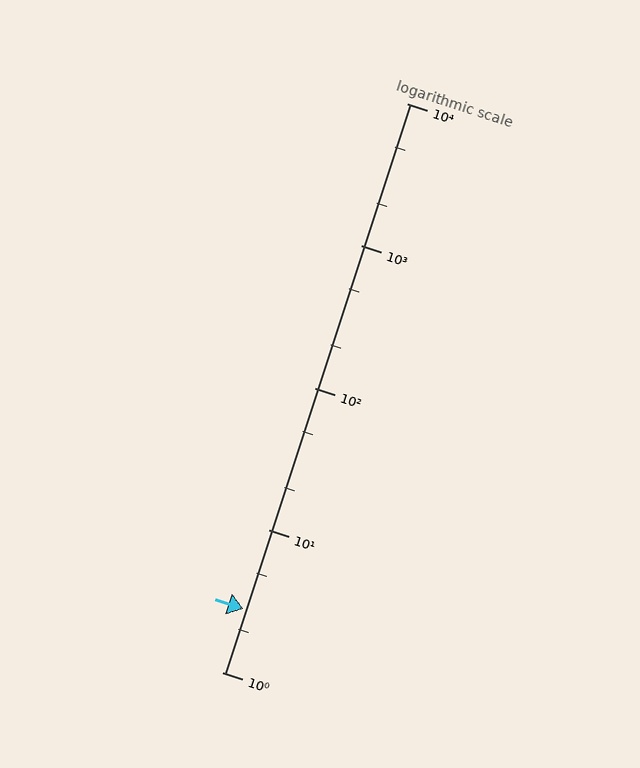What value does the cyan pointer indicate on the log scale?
The pointer indicates approximately 2.8.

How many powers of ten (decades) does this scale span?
The scale spans 4 decades, from 1 to 10000.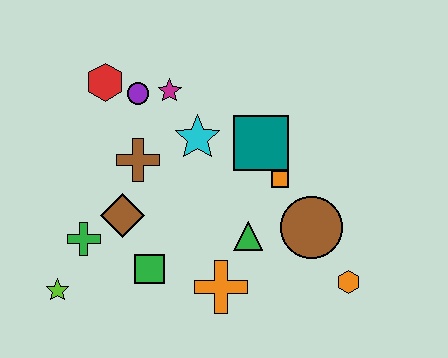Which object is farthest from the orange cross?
The red hexagon is farthest from the orange cross.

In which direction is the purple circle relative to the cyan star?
The purple circle is to the left of the cyan star.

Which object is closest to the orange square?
The teal square is closest to the orange square.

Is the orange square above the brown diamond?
Yes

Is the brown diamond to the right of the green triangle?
No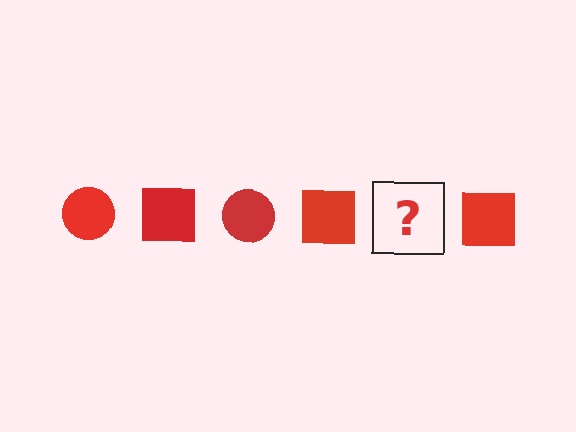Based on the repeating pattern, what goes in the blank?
The blank should be a red circle.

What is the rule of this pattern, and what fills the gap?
The rule is that the pattern cycles through circle, square shapes in red. The gap should be filled with a red circle.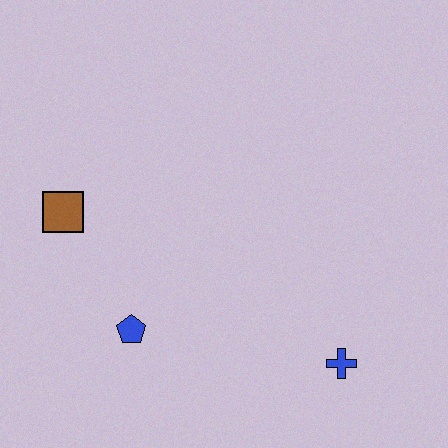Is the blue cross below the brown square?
Yes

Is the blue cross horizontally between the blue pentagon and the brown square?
No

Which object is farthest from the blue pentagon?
The blue cross is farthest from the blue pentagon.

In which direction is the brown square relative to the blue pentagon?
The brown square is above the blue pentagon.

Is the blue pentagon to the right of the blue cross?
No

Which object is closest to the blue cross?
The blue pentagon is closest to the blue cross.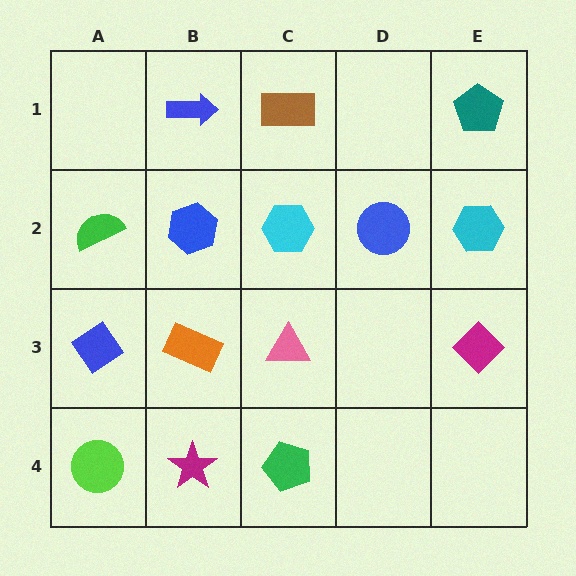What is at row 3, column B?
An orange rectangle.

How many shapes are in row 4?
3 shapes.